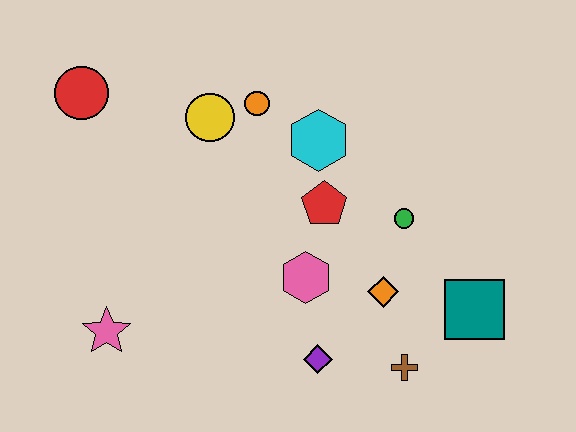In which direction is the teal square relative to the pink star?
The teal square is to the right of the pink star.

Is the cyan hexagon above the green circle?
Yes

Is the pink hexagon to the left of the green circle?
Yes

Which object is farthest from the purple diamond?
The red circle is farthest from the purple diamond.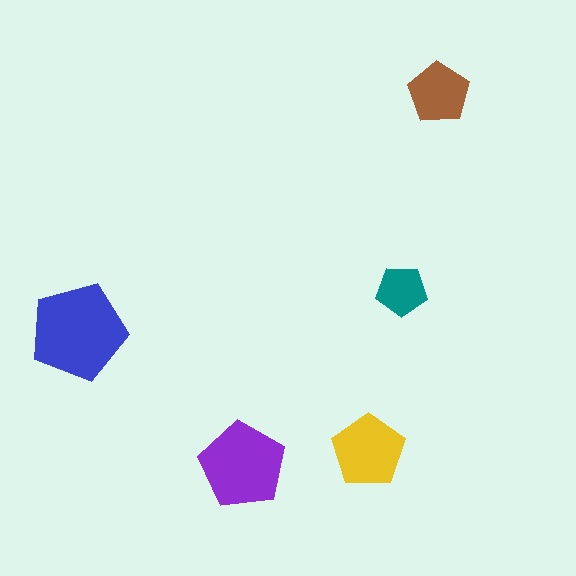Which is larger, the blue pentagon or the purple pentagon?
The blue one.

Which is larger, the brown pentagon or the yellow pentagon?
The yellow one.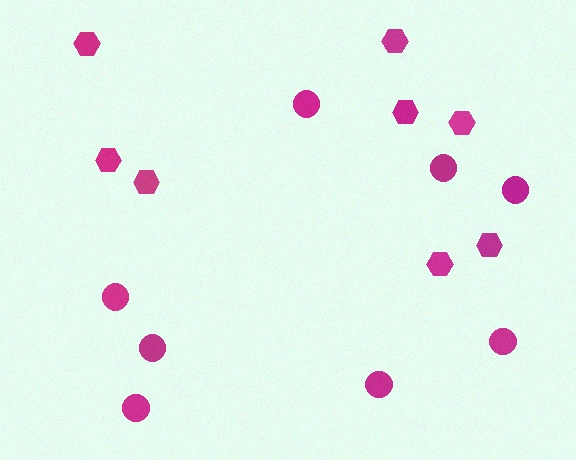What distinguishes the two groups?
There are 2 groups: one group of circles (8) and one group of hexagons (8).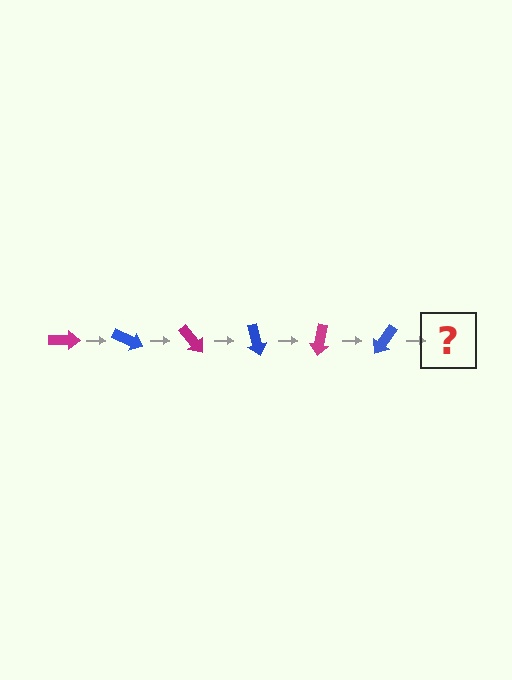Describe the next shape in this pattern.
It should be a magenta arrow, rotated 150 degrees from the start.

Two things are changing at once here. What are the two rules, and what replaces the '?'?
The two rules are that it rotates 25 degrees each step and the color cycles through magenta and blue. The '?' should be a magenta arrow, rotated 150 degrees from the start.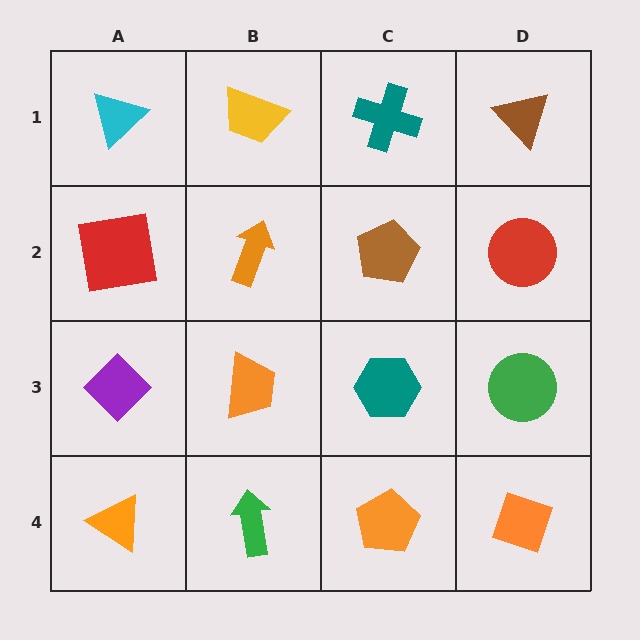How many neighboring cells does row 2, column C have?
4.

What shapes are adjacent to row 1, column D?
A red circle (row 2, column D), a teal cross (row 1, column C).